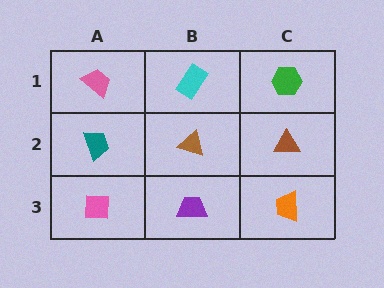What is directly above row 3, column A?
A teal trapezoid.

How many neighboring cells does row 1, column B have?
3.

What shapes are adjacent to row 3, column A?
A teal trapezoid (row 2, column A), a purple trapezoid (row 3, column B).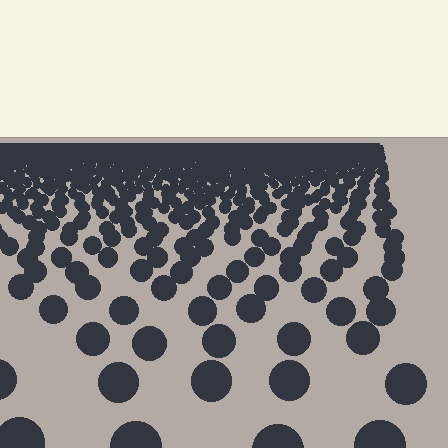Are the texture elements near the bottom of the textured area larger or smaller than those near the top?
Larger. Near the bottom, elements are closer to the viewer and appear at a bigger on-screen size.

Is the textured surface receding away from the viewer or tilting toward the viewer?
The surface is receding away from the viewer. Texture elements get smaller and denser toward the top.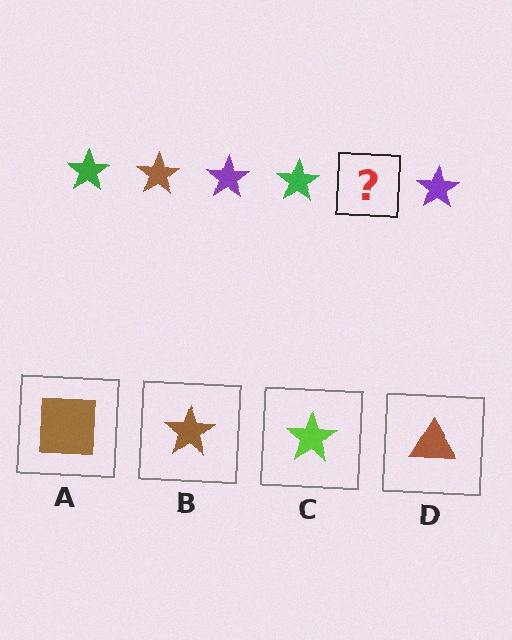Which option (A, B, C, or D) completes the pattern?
B.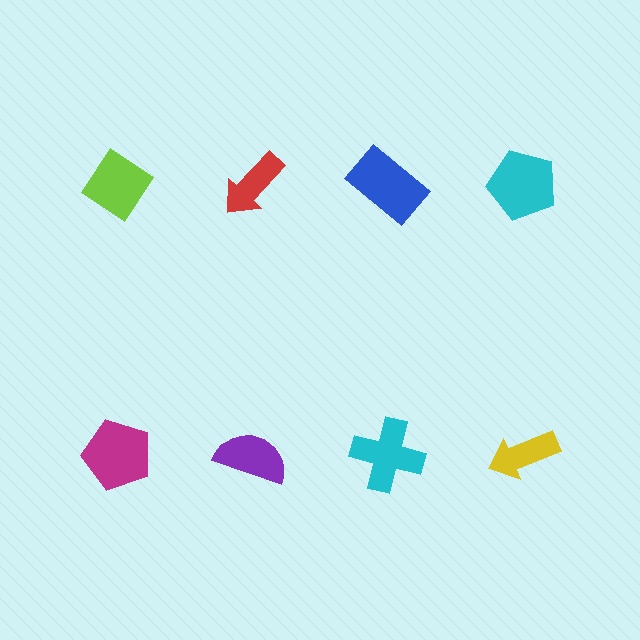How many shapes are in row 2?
4 shapes.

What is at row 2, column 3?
A cyan cross.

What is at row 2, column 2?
A purple semicircle.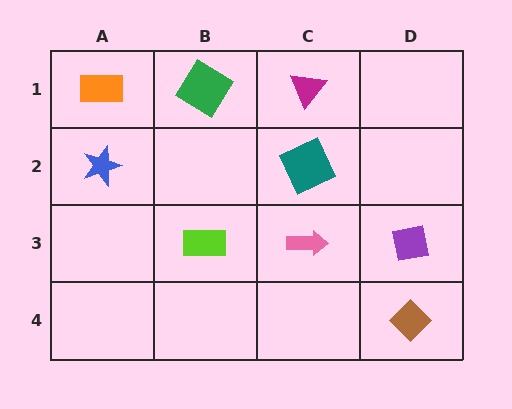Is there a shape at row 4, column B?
No, that cell is empty.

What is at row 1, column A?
An orange rectangle.